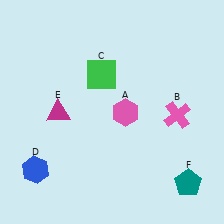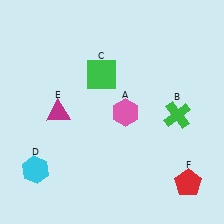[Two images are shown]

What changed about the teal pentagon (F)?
In Image 1, F is teal. In Image 2, it changed to red.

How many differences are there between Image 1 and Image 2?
There are 3 differences between the two images.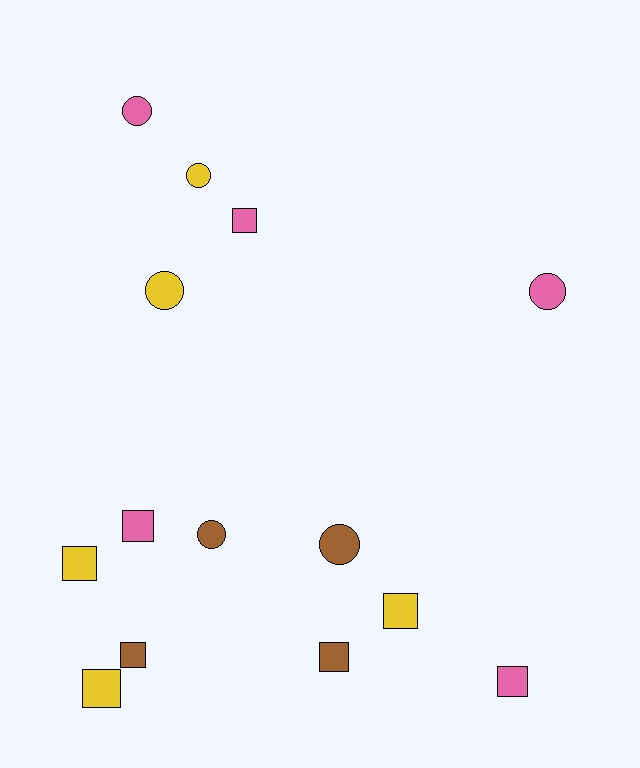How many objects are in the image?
There are 14 objects.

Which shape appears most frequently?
Square, with 8 objects.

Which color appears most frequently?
Yellow, with 5 objects.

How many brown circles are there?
There are 2 brown circles.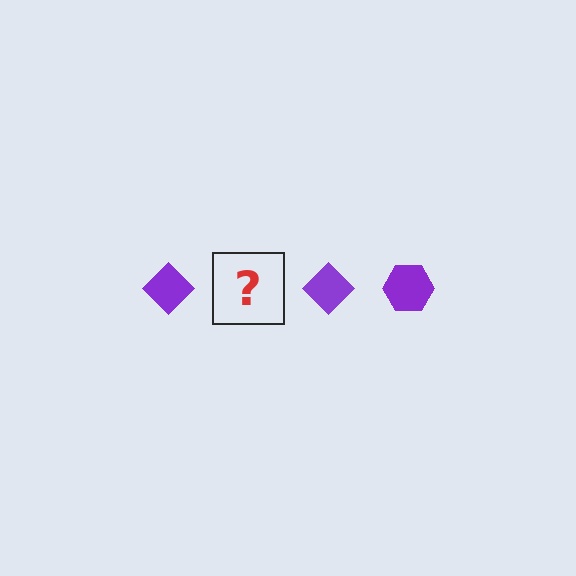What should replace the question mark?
The question mark should be replaced with a purple hexagon.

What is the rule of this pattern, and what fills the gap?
The rule is that the pattern cycles through diamond, hexagon shapes in purple. The gap should be filled with a purple hexagon.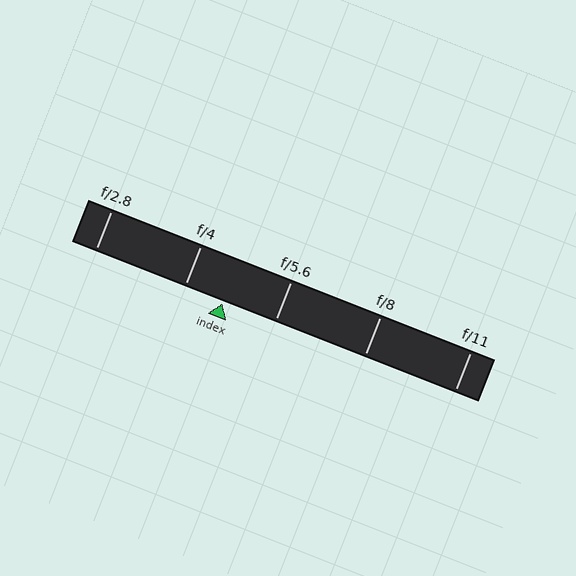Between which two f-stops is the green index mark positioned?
The index mark is between f/4 and f/5.6.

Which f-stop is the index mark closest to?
The index mark is closest to f/4.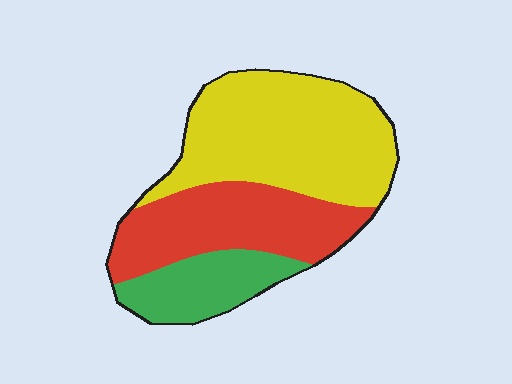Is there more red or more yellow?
Yellow.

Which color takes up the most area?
Yellow, at roughly 50%.